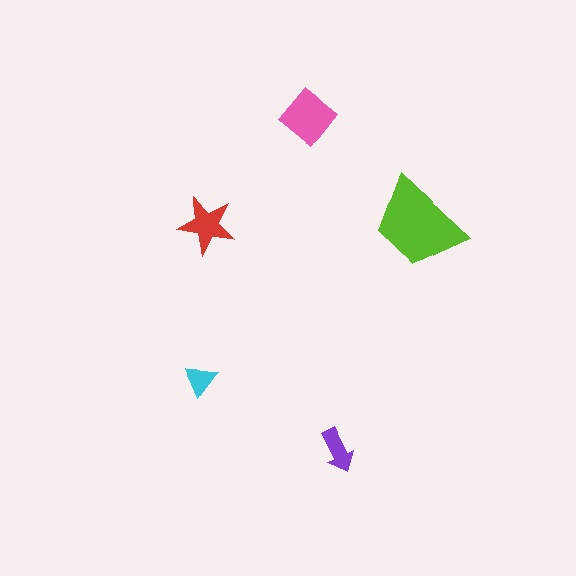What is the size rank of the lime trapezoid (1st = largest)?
1st.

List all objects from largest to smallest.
The lime trapezoid, the pink diamond, the red star, the purple arrow, the cyan triangle.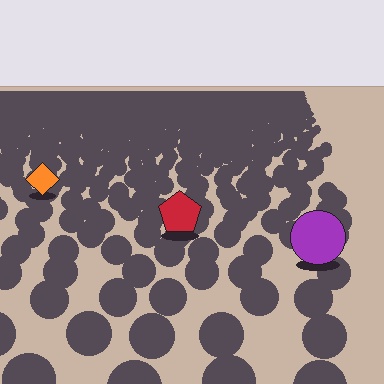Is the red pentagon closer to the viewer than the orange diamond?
Yes. The red pentagon is closer — you can tell from the texture gradient: the ground texture is coarser near it.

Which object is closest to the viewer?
The purple circle is closest. The texture marks near it are larger and more spread out.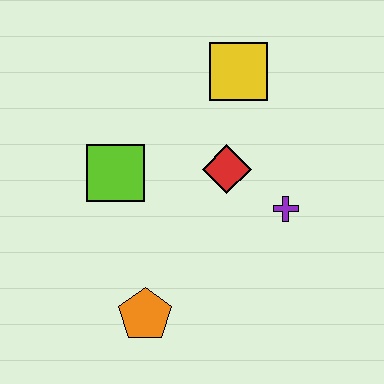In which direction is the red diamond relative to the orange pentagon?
The red diamond is above the orange pentagon.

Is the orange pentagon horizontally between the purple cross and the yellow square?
No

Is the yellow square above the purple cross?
Yes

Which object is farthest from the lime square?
The purple cross is farthest from the lime square.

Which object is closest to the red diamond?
The purple cross is closest to the red diamond.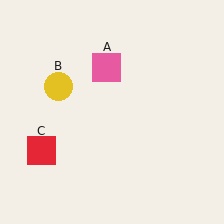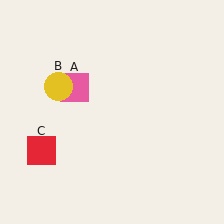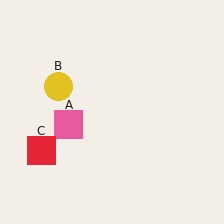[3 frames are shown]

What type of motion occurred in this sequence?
The pink square (object A) rotated counterclockwise around the center of the scene.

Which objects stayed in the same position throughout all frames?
Yellow circle (object B) and red square (object C) remained stationary.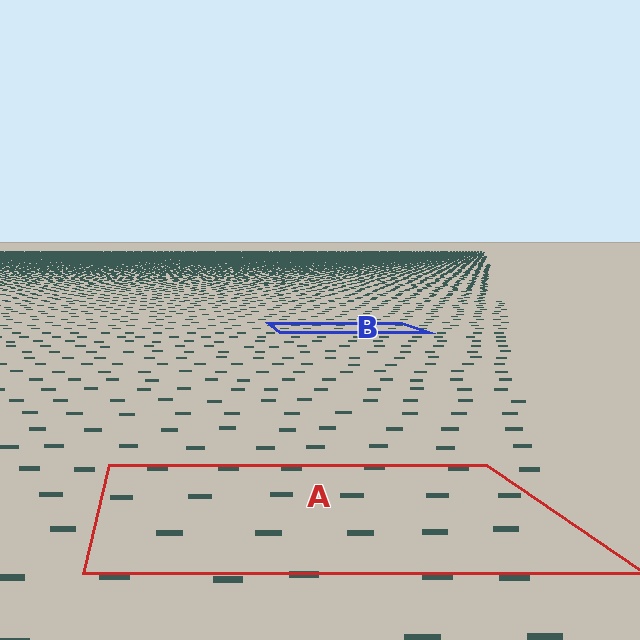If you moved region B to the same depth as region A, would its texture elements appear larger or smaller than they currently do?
They would appear larger. At a closer depth, the same texture elements are projected at a bigger on-screen size.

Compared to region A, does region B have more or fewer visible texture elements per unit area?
Region B has more texture elements per unit area — they are packed more densely because it is farther away.